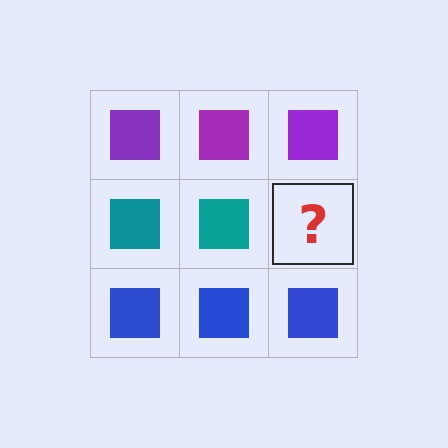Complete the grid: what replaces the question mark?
The question mark should be replaced with a teal square.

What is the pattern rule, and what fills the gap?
The rule is that each row has a consistent color. The gap should be filled with a teal square.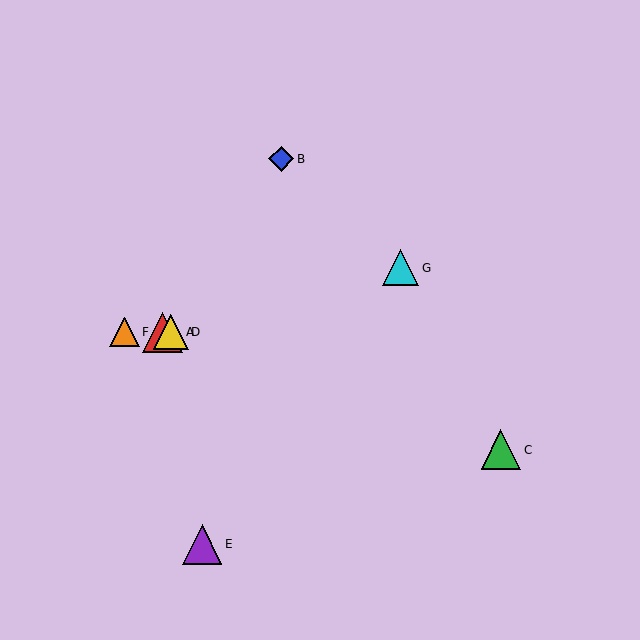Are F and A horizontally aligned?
Yes, both are at y≈332.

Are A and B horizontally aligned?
No, A is at y≈332 and B is at y≈159.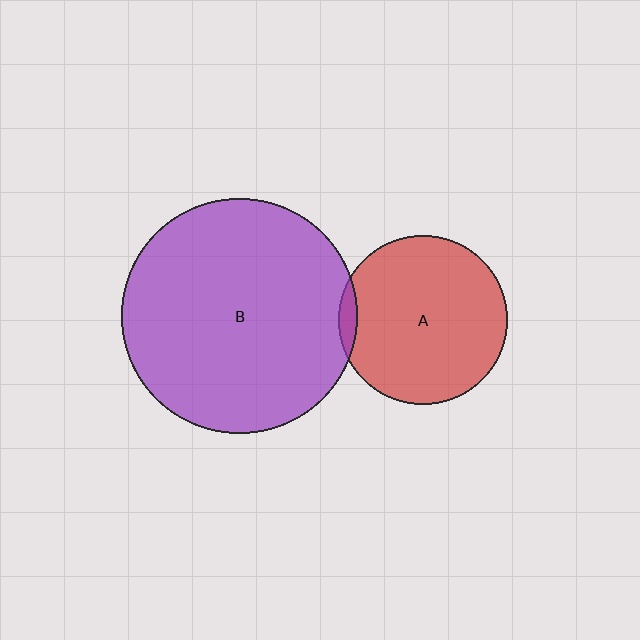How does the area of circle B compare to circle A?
Approximately 1.9 times.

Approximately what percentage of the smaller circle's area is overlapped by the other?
Approximately 5%.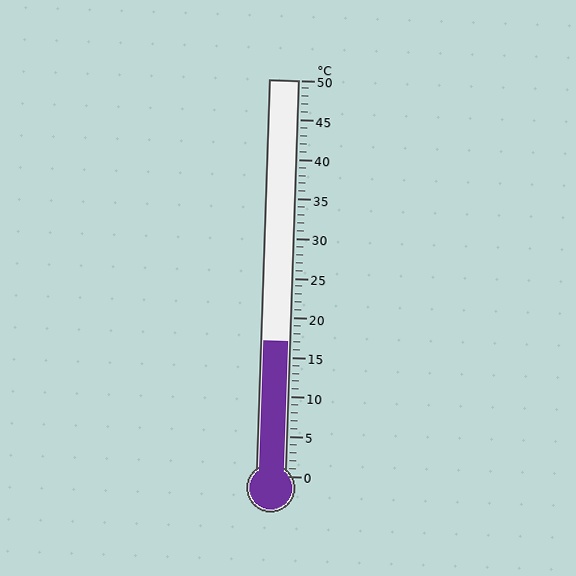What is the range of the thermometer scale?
The thermometer scale ranges from 0°C to 50°C.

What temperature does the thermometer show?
The thermometer shows approximately 17°C.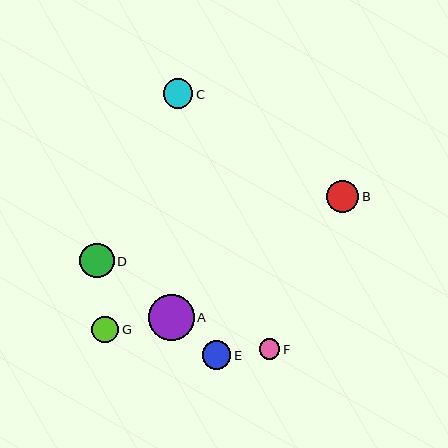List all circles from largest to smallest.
From largest to smallest: A, D, B, C, E, G, F.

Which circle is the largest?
Circle A is the largest with a size of approximately 46 pixels.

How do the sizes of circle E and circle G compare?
Circle E and circle G are approximately the same size.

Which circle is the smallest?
Circle F is the smallest with a size of approximately 20 pixels.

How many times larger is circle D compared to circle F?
Circle D is approximately 1.7 times the size of circle F.